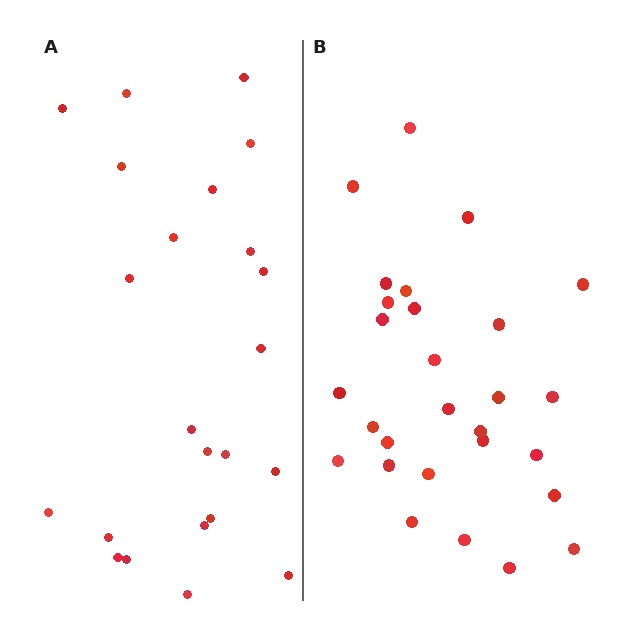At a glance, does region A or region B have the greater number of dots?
Region B (the right region) has more dots.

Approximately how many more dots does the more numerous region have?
Region B has about 5 more dots than region A.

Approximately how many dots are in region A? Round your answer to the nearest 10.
About 20 dots. (The exact count is 23, which rounds to 20.)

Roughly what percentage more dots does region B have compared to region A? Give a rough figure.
About 20% more.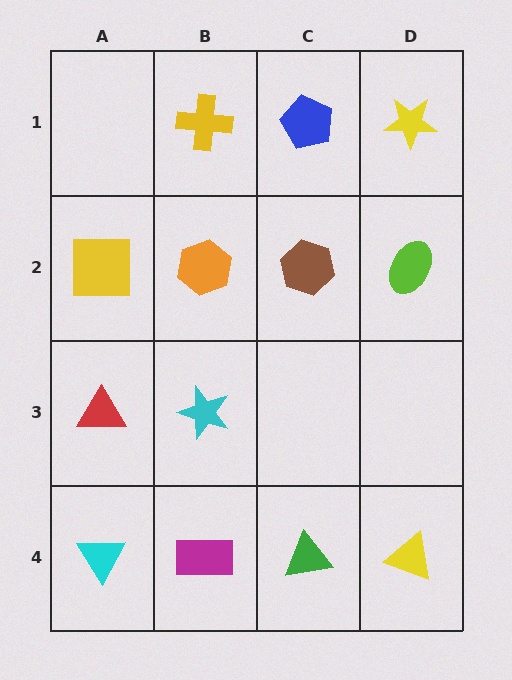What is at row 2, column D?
A lime ellipse.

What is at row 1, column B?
A yellow cross.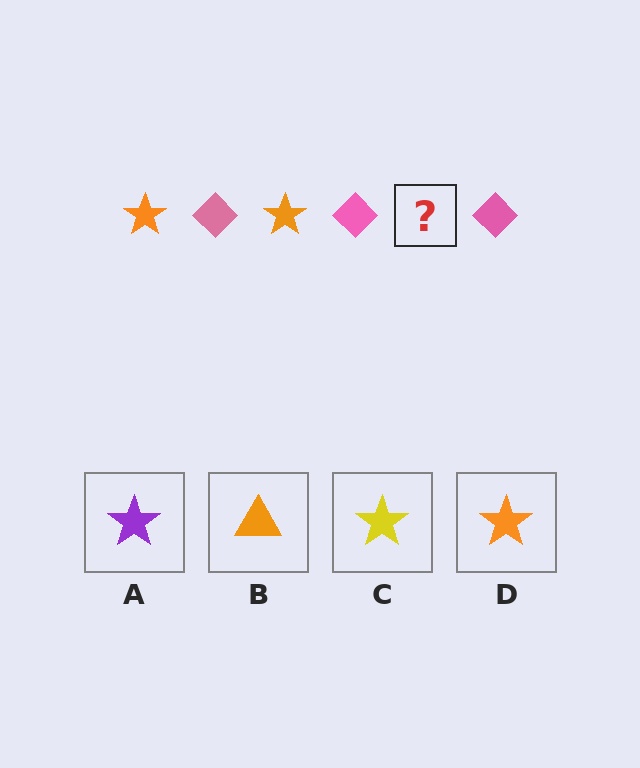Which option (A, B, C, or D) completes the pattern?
D.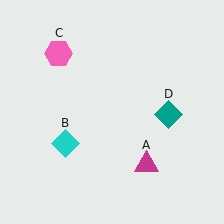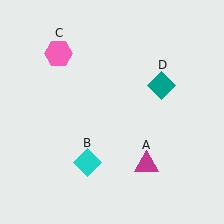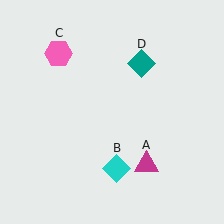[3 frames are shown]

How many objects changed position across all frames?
2 objects changed position: cyan diamond (object B), teal diamond (object D).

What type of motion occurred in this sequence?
The cyan diamond (object B), teal diamond (object D) rotated counterclockwise around the center of the scene.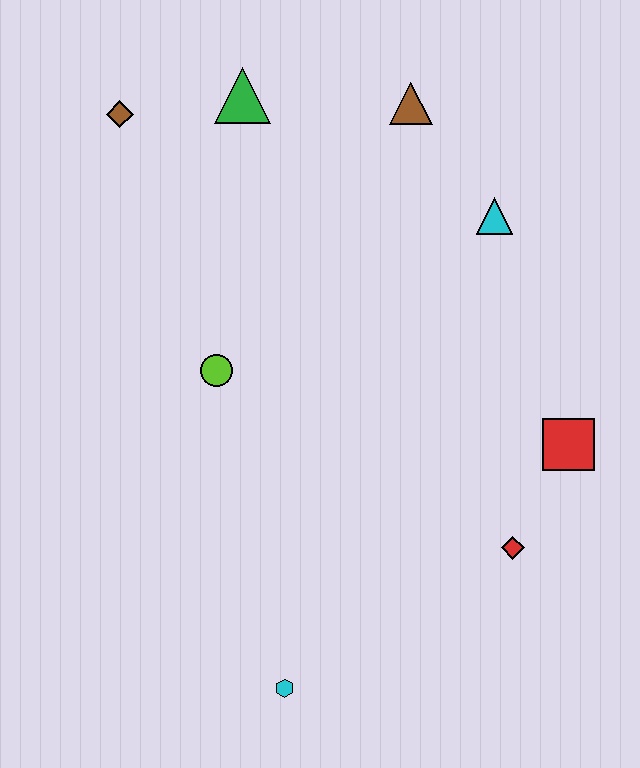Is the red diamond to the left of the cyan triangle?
No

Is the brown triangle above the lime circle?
Yes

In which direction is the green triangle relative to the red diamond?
The green triangle is above the red diamond.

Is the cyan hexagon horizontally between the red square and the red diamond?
No